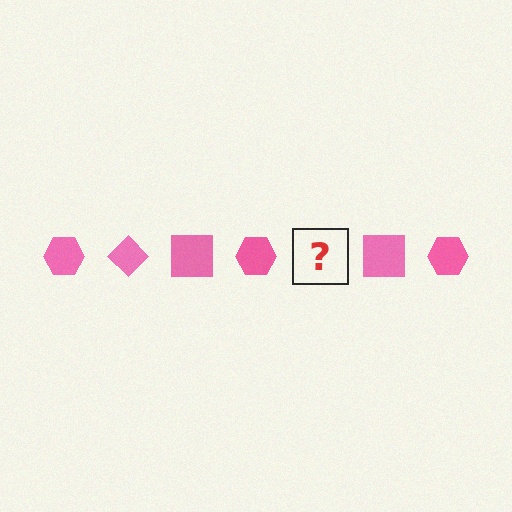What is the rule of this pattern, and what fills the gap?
The rule is that the pattern cycles through hexagon, diamond, square shapes in pink. The gap should be filled with a pink diamond.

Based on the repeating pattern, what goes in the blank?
The blank should be a pink diamond.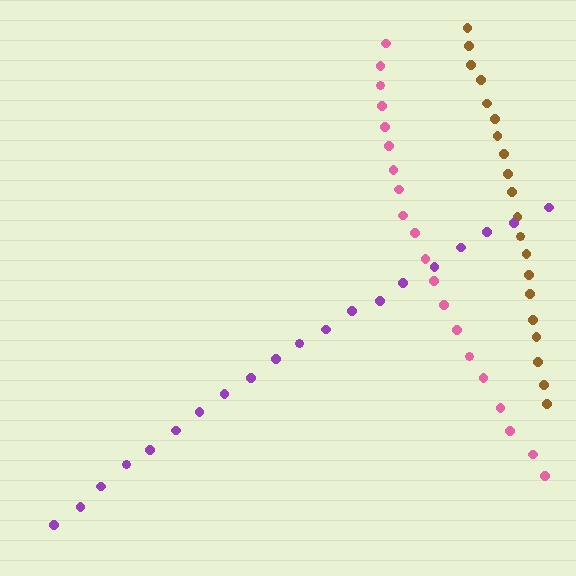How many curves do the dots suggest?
There are 3 distinct paths.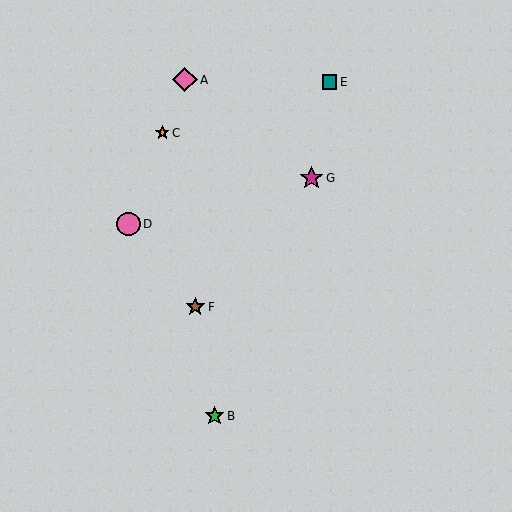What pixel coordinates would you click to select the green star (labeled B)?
Click at (215, 416) to select the green star B.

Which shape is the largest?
The pink diamond (labeled A) is the largest.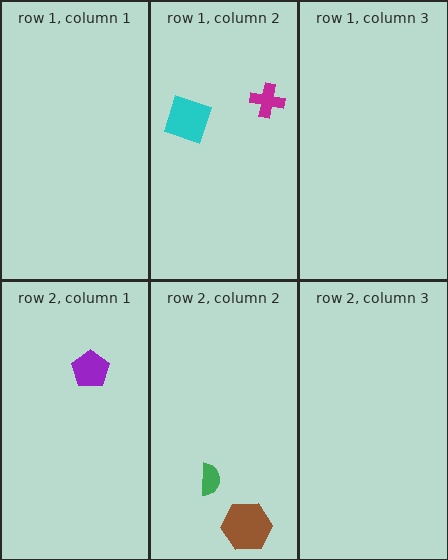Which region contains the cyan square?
The row 1, column 2 region.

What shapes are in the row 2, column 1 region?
The purple pentagon.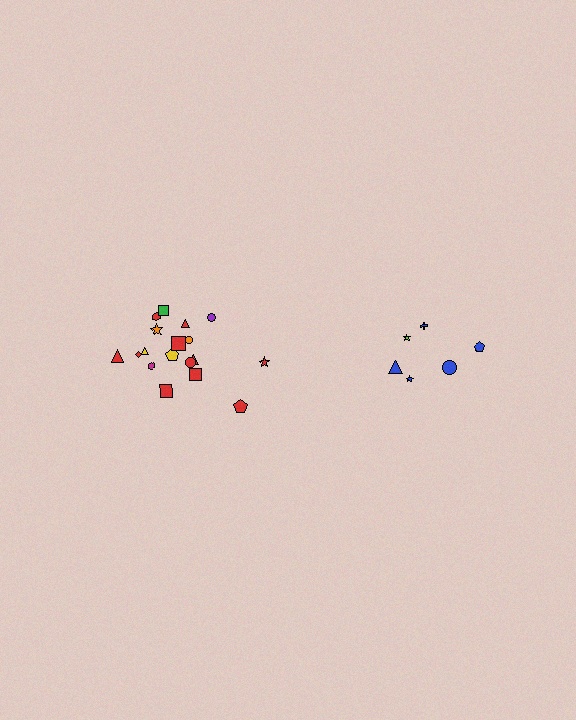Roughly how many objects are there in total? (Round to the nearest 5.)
Roughly 25 objects in total.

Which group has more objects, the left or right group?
The left group.